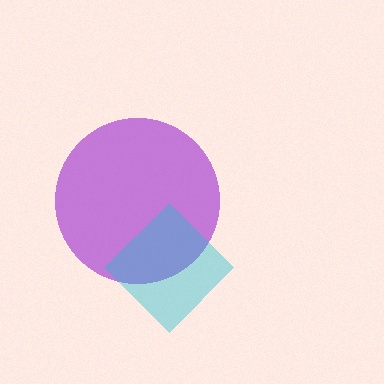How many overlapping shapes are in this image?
There are 2 overlapping shapes in the image.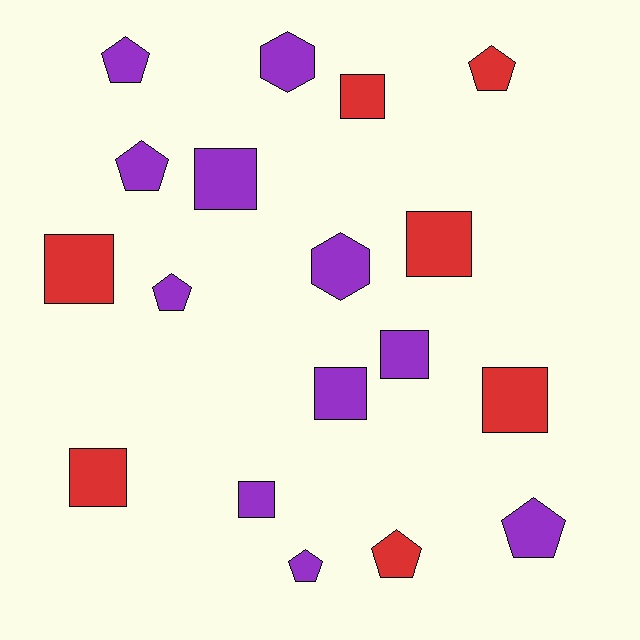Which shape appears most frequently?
Square, with 9 objects.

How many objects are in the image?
There are 18 objects.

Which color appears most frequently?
Purple, with 11 objects.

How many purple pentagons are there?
There are 5 purple pentagons.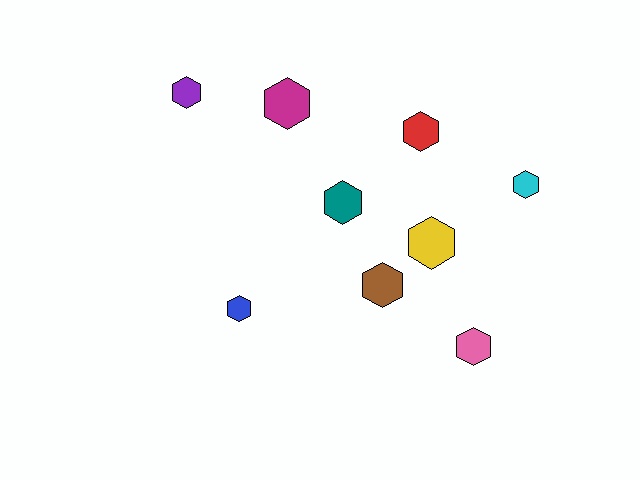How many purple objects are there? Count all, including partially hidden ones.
There is 1 purple object.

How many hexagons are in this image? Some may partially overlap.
There are 9 hexagons.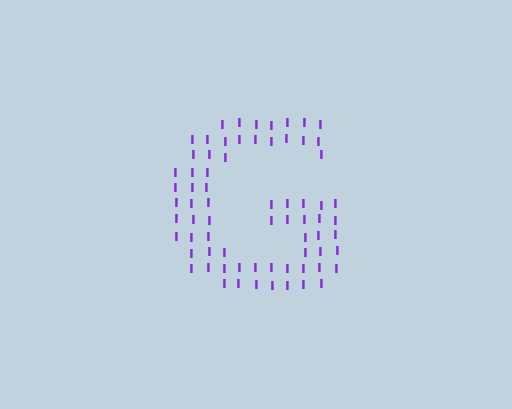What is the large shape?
The large shape is the letter G.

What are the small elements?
The small elements are letter I's.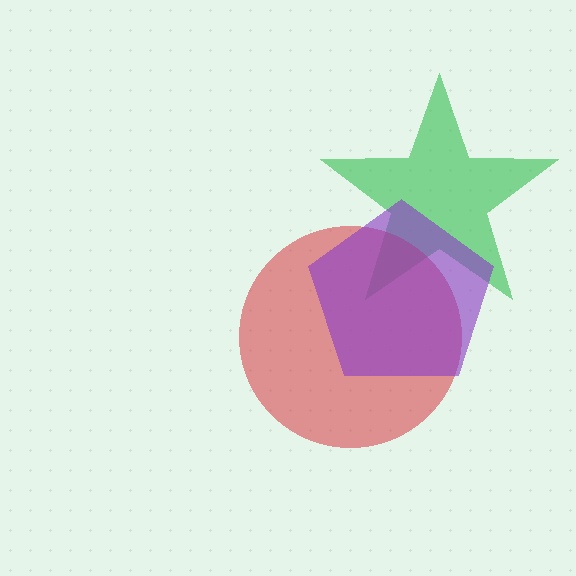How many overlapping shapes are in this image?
There are 3 overlapping shapes in the image.